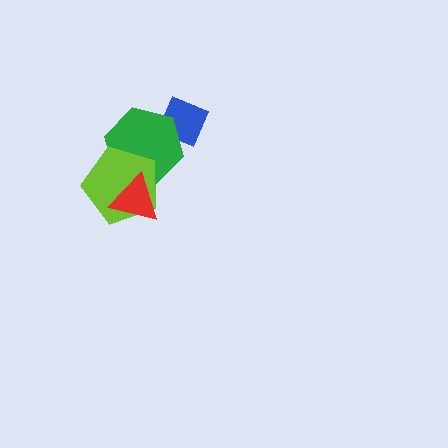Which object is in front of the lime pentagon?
The red triangle is in front of the lime pentagon.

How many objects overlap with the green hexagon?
3 objects overlap with the green hexagon.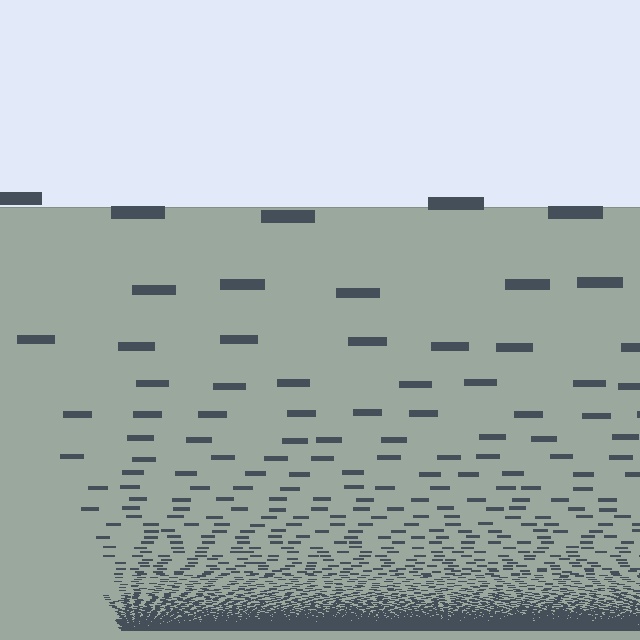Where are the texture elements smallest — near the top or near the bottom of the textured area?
Near the bottom.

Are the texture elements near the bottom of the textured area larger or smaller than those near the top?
Smaller. The gradient is inverted — elements near the bottom are smaller and denser.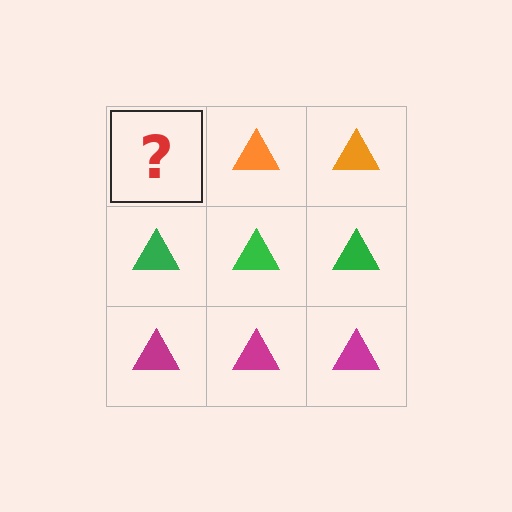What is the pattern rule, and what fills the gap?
The rule is that each row has a consistent color. The gap should be filled with an orange triangle.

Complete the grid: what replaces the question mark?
The question mark should be replaced with an orange triangle.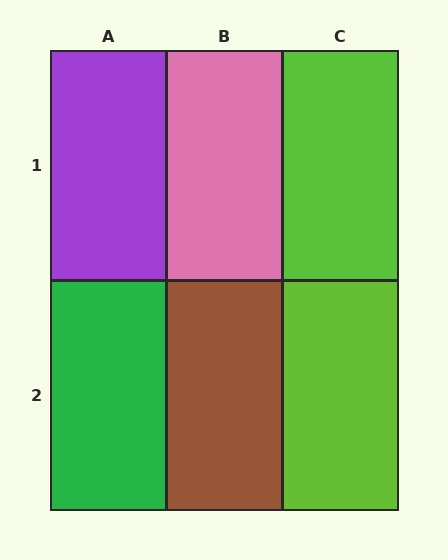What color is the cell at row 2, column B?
Brown.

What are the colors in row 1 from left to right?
Purple, pink, lime.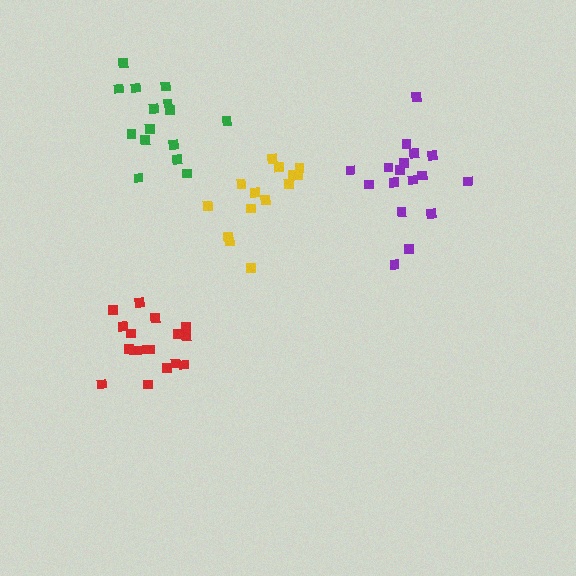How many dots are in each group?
Group 1: 17 dots, Group 2: 15 dots, Group 3: 14 dots, Group 4: 17 dots (63 total).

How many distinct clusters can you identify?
There are 4 distinct clusters.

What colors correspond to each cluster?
The clusters are colored: purple, green, yellow, red.